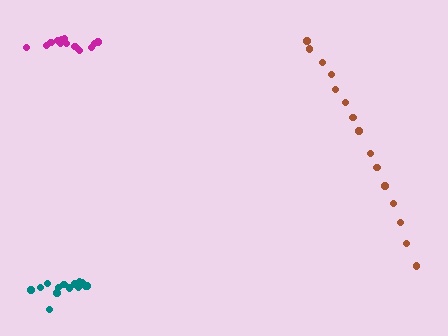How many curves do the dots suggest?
There are 3 distinct paths.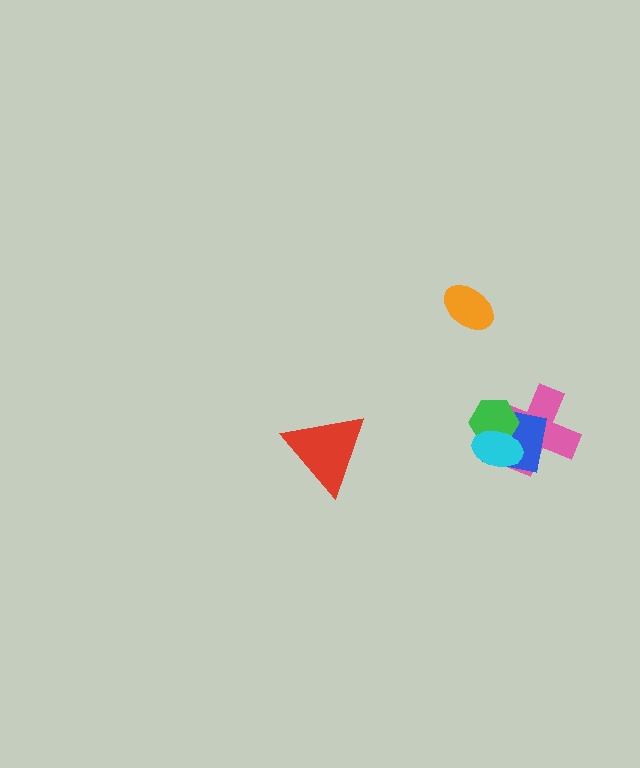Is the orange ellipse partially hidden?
No, no other shape covers it.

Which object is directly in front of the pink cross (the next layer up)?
The blue square is directly in front of the pink cross.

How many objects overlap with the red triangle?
0 objects overlap with the red triangle.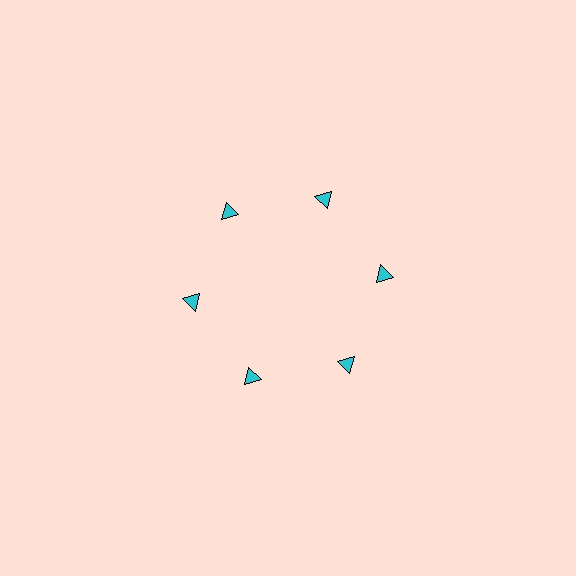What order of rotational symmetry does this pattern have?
This pattern has 6-fold rotational symmetry.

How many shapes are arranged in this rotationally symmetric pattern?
There are 6 shapes, arranged in 6 groups of 1.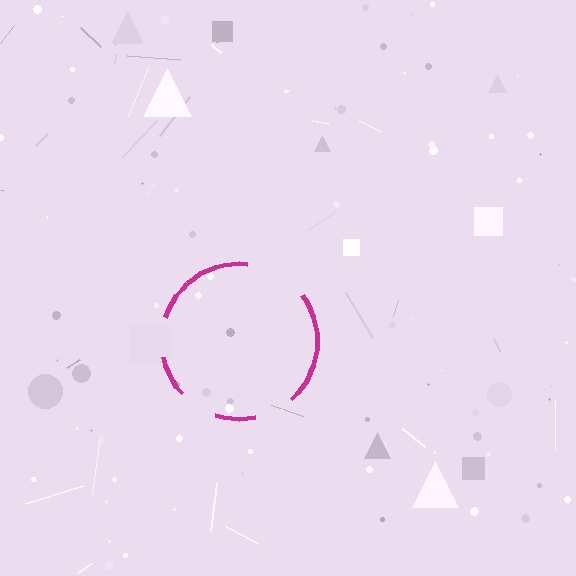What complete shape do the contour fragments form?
The contour fragments form a circle.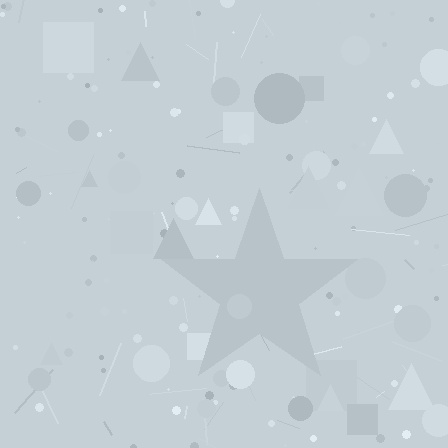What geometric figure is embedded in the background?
A star is embedded in the background.